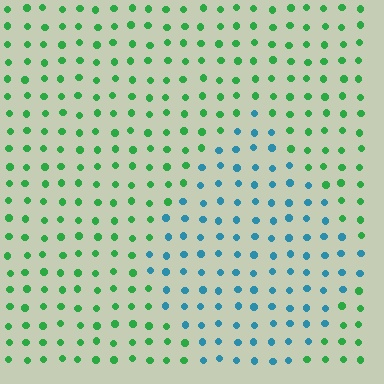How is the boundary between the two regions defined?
The boundary is defined purely by a slight shift in hue (about 61 degrees). Spacing, size, and orientation are identical on both sides.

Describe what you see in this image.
The image is filled with small green elements in a uniform arrangement. A diamond-shaped region is visible where the elements are tinted to a slightly different hue, forming a subtle color boundary.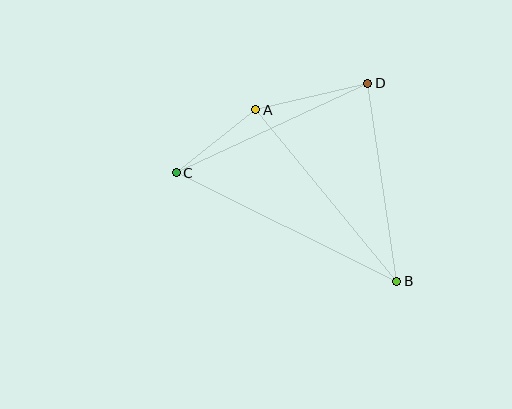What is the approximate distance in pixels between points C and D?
The distance between C and D is approximately 211 pixels.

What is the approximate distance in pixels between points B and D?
The distance between B and D is approximately 200 pixels.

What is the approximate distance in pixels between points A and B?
The distance between A and B is approximately 222 pixels.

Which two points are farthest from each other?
Points B and C are farthest from each other.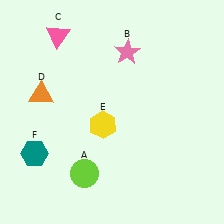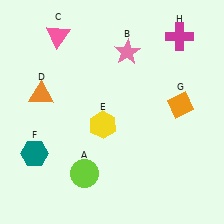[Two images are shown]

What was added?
An orange diamond (G), a magenta cross (H) were added in Image 2.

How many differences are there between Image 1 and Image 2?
There are 2 differences between the two images.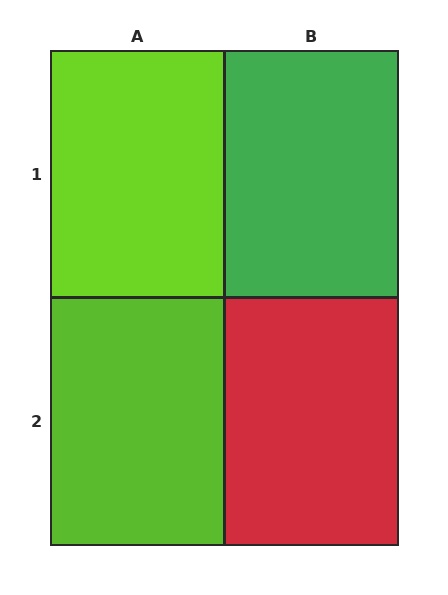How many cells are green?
1 cell is green.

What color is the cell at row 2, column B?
Red.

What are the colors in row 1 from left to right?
Lime, green.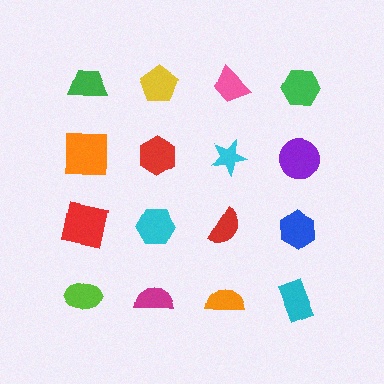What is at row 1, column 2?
A yellow pentagon.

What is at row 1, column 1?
A green trapezoid.